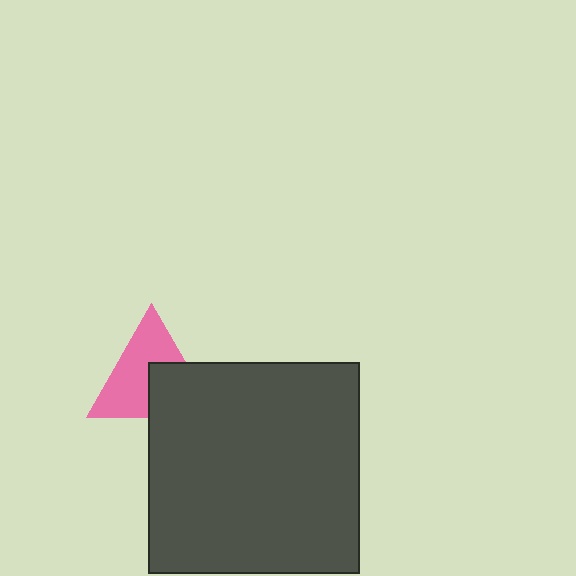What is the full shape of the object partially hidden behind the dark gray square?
The partially hidden object is a pink triangle.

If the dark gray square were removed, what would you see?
You would see the complete pink triangle.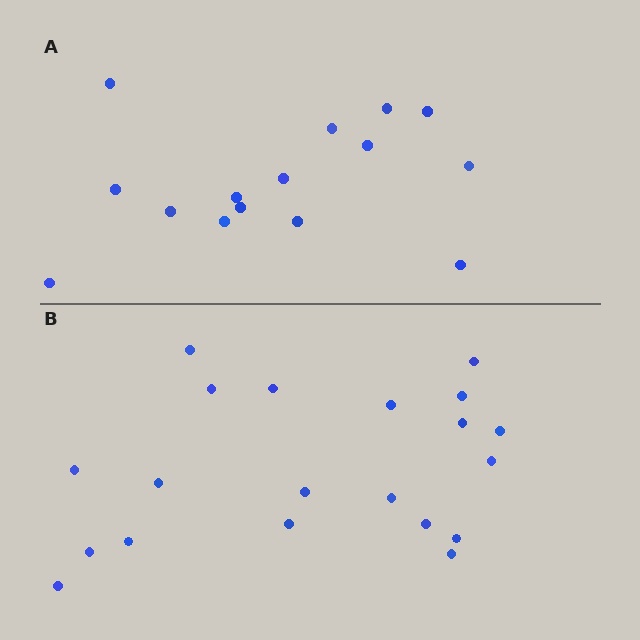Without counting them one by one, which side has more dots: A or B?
Region B (the bottom region) has more dots.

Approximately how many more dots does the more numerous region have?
Region B has about 5 more dots than region A.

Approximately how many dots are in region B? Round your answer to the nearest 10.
About 20 dots.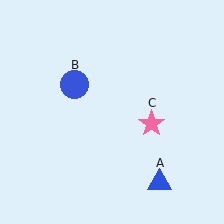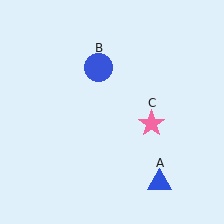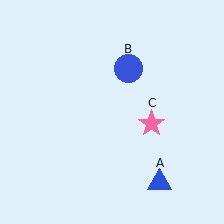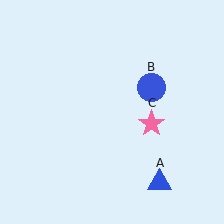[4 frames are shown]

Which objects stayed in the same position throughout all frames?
Blue triangle (object A) and pink star (object C) remained stationary.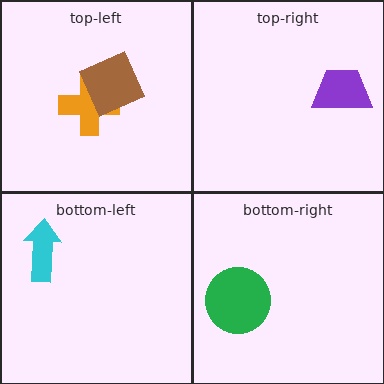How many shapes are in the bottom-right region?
1.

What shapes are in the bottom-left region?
The cyan arrow.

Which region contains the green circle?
The bottom-right region.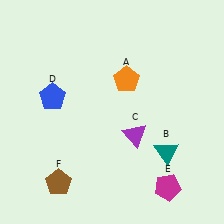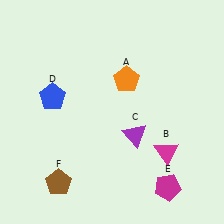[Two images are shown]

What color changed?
The triangle (B) changed from teal in Image 1 to magenta in Image 2.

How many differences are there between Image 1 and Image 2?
There is 1 difference between the two images.